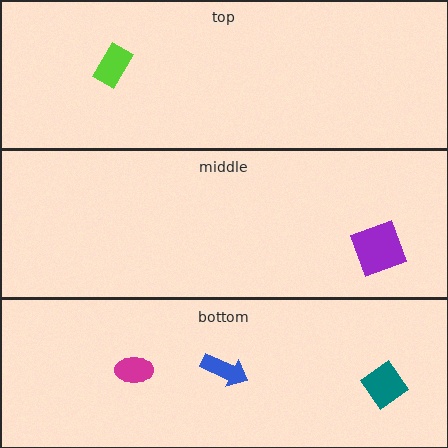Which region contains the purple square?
The middle region.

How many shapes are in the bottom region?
3.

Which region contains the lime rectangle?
The top region.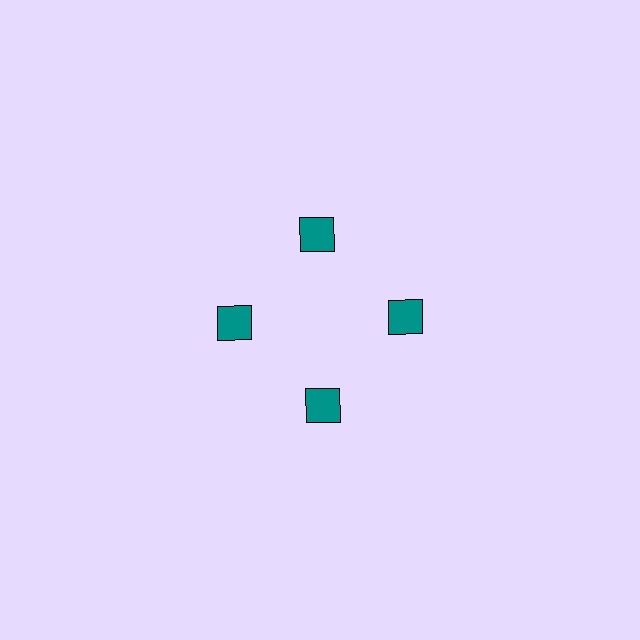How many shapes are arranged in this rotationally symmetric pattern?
There are 4 shapes, arranged in 4 groups of 1.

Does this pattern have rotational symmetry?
Yes, this pattern has 4-fold rotational symmetry. It looks the same after rotating 90 degrees around the center.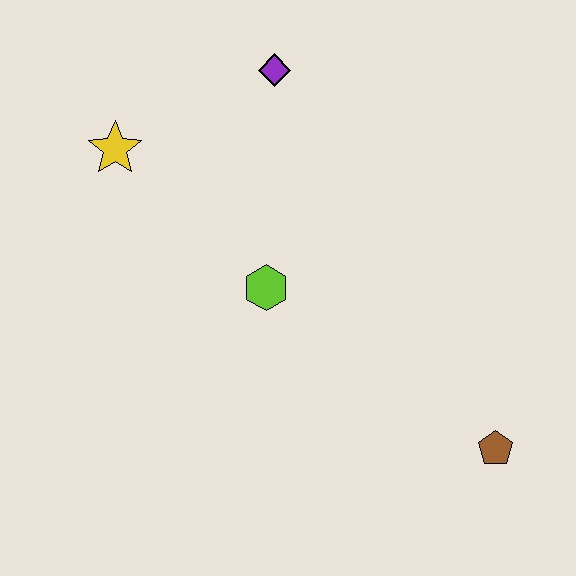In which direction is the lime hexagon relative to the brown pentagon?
The lime hexagon is to the left of the brown pentagon.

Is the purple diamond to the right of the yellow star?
Yes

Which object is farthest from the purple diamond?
The brown pentagon is farthest from the purple diamond.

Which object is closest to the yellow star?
The purple diamond is closest to the yellow star.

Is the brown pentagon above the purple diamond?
No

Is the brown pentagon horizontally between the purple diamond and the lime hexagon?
No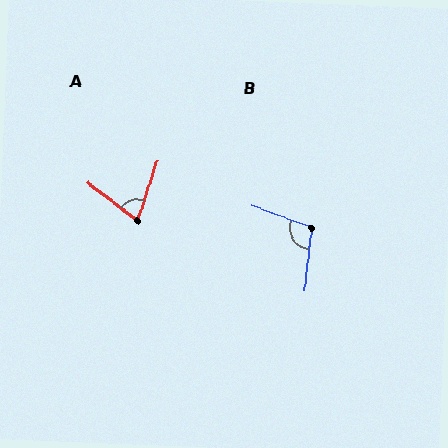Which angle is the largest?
B, at approximately 103 degrees.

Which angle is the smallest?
A, at approximately 70 degrees.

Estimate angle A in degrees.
Approximately 70 degrees.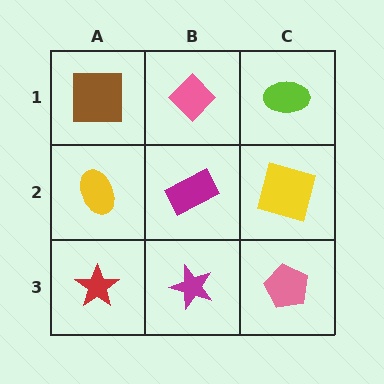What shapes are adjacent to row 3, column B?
A magenta rectangle (row 2, column B), a red star (row 3, column A), a pink pentagon (row 3, column C).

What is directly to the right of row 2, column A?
A magenta rectangle.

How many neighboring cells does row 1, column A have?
2.